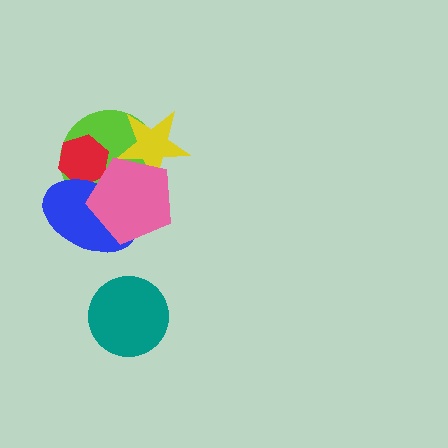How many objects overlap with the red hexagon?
3 objects overlap with the red hexagon.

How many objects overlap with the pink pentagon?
4 objects overlap with the pink pentagon.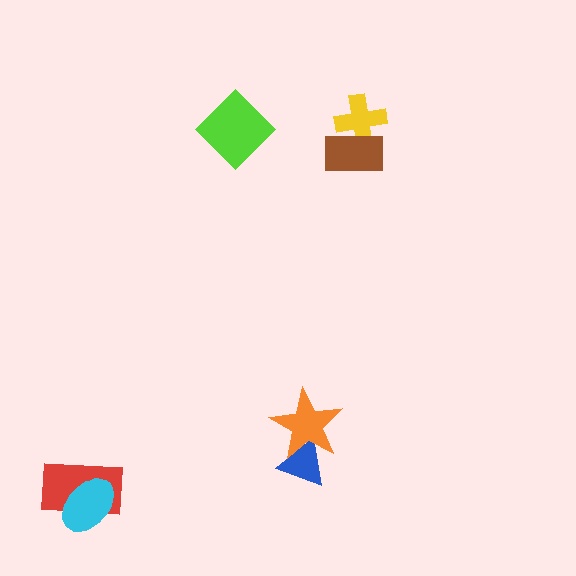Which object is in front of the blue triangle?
The orange star is in front of the blue triangle.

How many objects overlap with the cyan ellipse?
1 object overlaps with the cyan ellipse.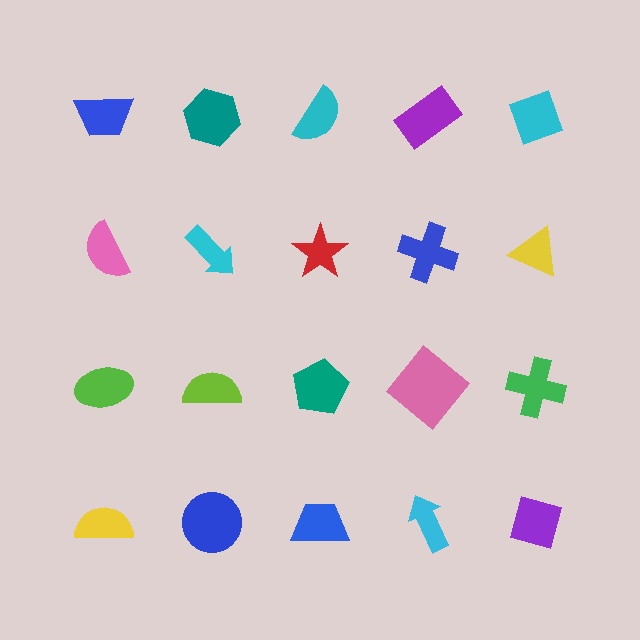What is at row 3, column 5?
A green cross.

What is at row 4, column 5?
A purple diamond.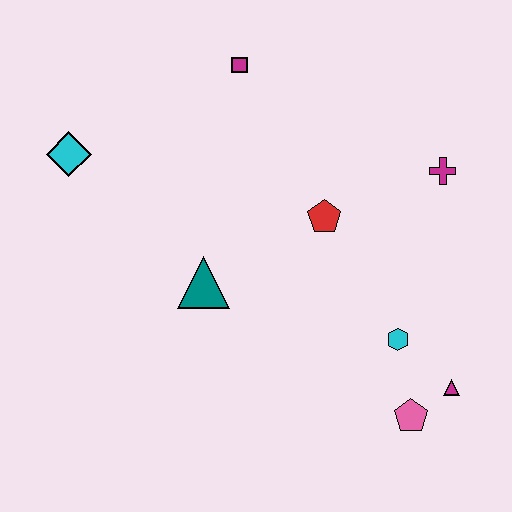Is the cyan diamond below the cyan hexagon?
No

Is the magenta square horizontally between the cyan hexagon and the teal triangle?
Yes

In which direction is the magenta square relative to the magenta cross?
The magenta square is to the left of the magenta cross.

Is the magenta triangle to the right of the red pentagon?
Yes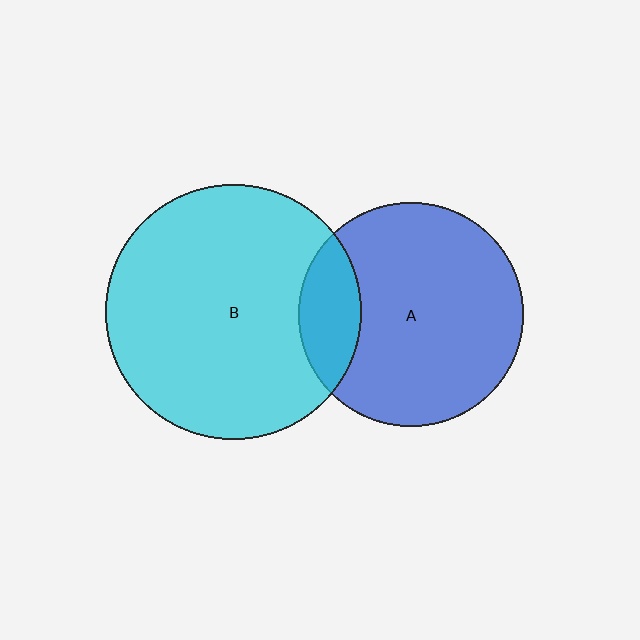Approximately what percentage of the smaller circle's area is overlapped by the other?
Approximately 15%.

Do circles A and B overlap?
Yes.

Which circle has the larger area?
Circle B (cyan).